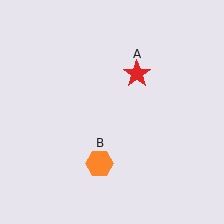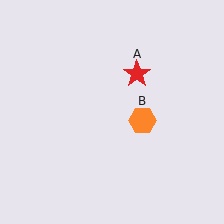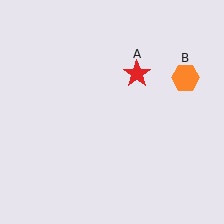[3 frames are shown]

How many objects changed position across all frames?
1 object changed position: orange hexagon (object B).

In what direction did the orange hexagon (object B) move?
The orange hexagon (object B) moved up and to the right.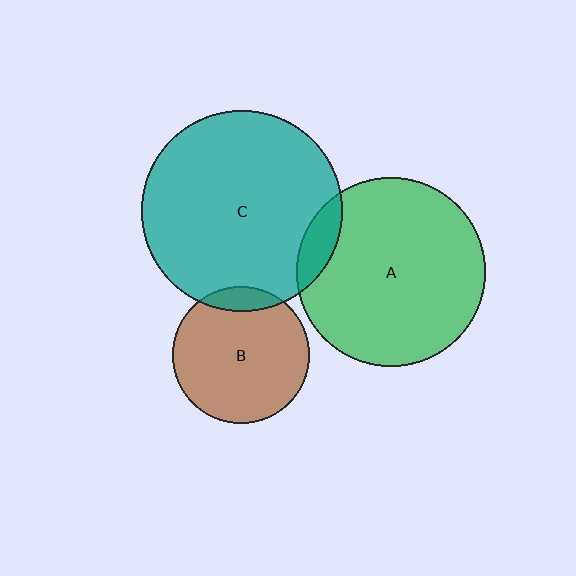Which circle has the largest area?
Circle C (teal).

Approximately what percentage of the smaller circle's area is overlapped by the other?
Approximately 10%.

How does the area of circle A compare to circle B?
Approximately 1.9 times.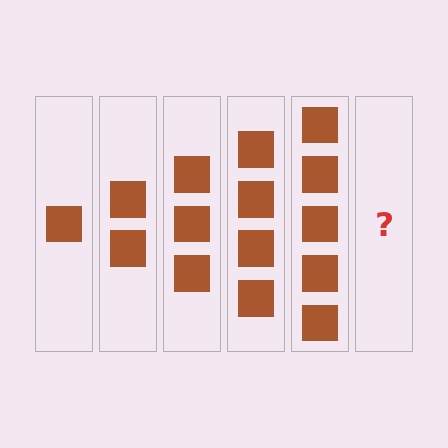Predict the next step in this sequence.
The next step is 6 squares.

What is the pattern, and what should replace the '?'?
The pattern is that each step adds one more square. The '?' should be 6 squares.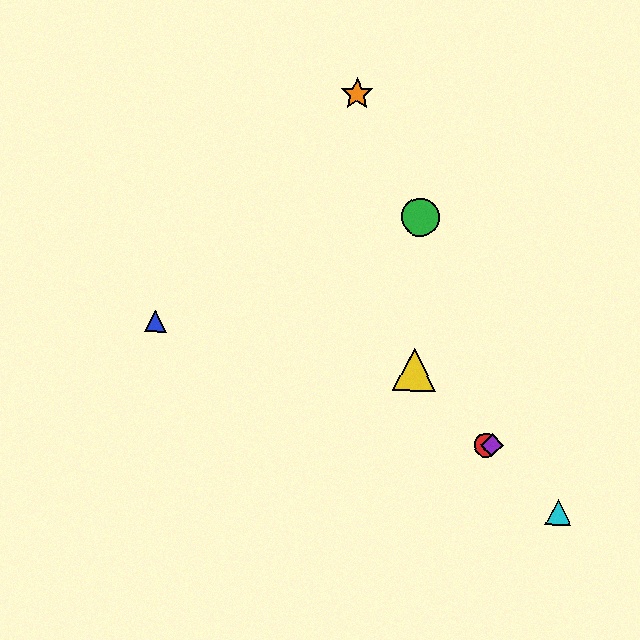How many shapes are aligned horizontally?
2 shapes (the red circle, the purple diamond) are aligned horizontally.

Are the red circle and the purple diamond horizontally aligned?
Yes, both are at y≈445.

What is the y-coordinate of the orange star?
The orange star is at y≈94.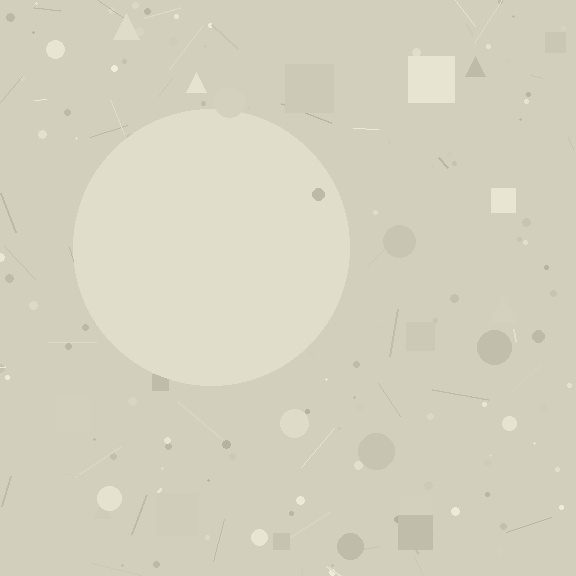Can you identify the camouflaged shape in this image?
The camouflaged shape is a circle.